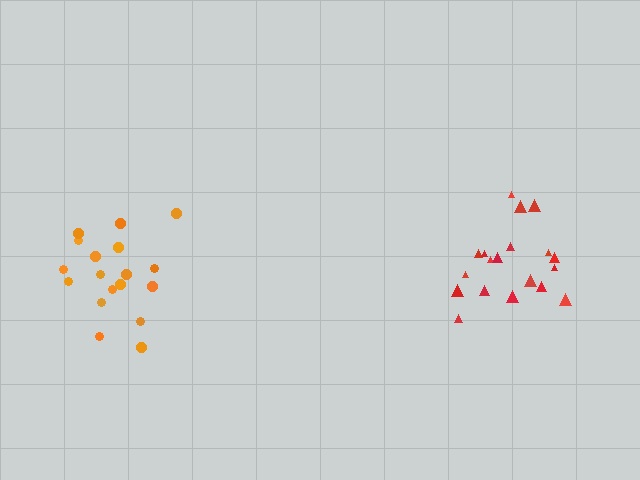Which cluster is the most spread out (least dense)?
Red.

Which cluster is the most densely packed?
Orange.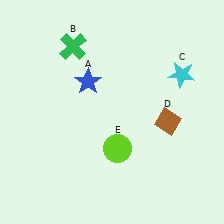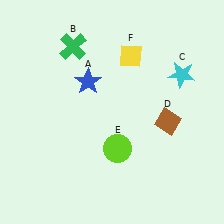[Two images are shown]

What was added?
A yellow diamond (F) was added in Image 2.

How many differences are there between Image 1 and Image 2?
There is 1 difference between the two images.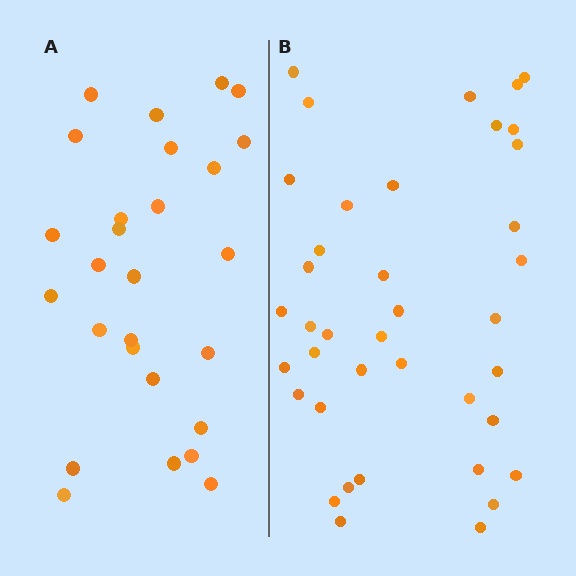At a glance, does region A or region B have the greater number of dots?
Region B (the right region) has more dots.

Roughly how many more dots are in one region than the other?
Region B has roughly 12 or so more dots than region A.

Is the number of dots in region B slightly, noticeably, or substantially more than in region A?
Region B has noticeably more, but not dramatically so. The ratio is roughly 1.4 to 1.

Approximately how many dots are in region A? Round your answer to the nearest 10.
About 30 dots. (The exact count is 27, which rounds to 30.)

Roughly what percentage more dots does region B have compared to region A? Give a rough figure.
About 45% more.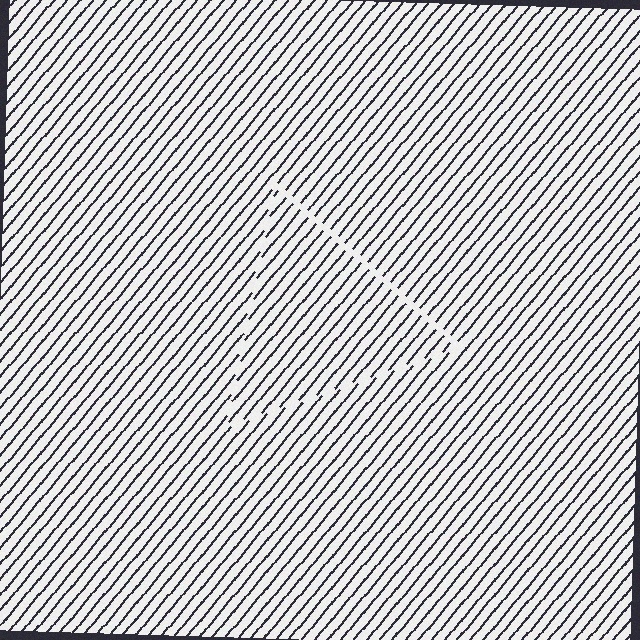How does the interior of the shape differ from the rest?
The interior of the shape contains the same grating, shifted by half a period — the contour is defined by the phase discontinuity where line-ends from the inner and outer gratings abut.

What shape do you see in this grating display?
An illusory triangle. The interior of the shape contains the same grating, shifted by half a period — the contour is defined by the phase discontinuity where line-ends from the inner and outer gratings abut.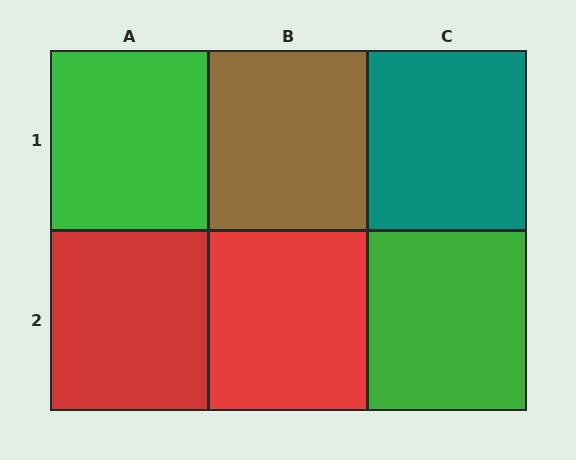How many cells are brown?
1 cell is brown.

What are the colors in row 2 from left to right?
Red, red, green.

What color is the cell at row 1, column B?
Brown.